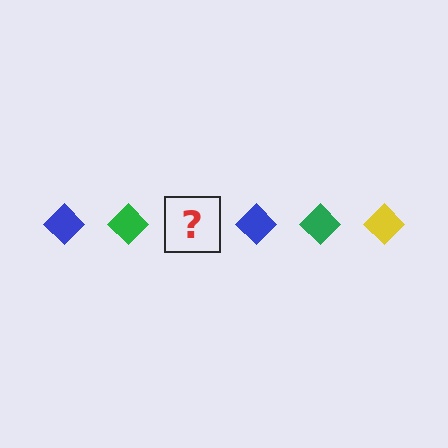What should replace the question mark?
The question mark should be replaced with a yellow diamond.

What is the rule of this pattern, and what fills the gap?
The rule is that the pattern cycles through blue, green, yellow diamonds. The gap should be filled with a yellow diamond.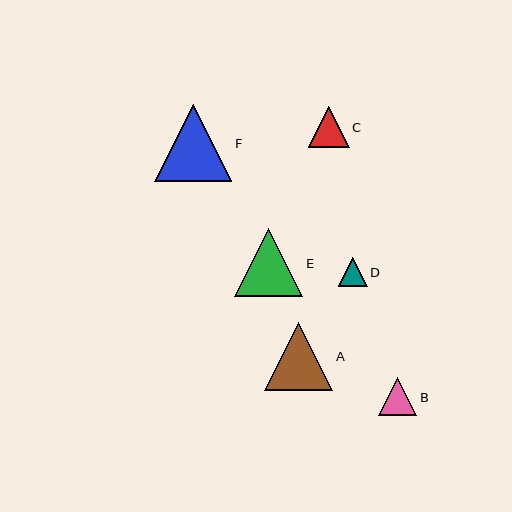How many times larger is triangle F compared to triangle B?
Triangle F is approximately 2.0 times the size of triangle B.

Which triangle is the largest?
Triangle F is the largest with a size of approximately 77 pixels.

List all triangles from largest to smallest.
From largest to smallest: F, A, E, C, B, D.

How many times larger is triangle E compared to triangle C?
Triangle E is approximately 1.7 times the size of triangle C.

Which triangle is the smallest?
Triangle D is the smallest with a size of approximately 29 pixels.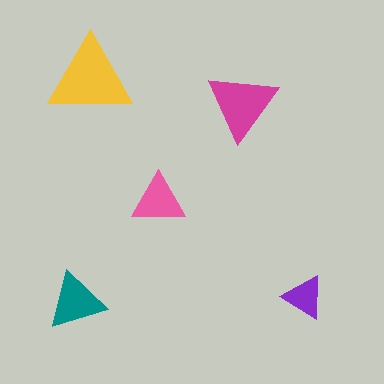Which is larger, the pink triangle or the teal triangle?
The teal one.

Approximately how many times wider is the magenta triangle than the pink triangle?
About 1.5 times wider.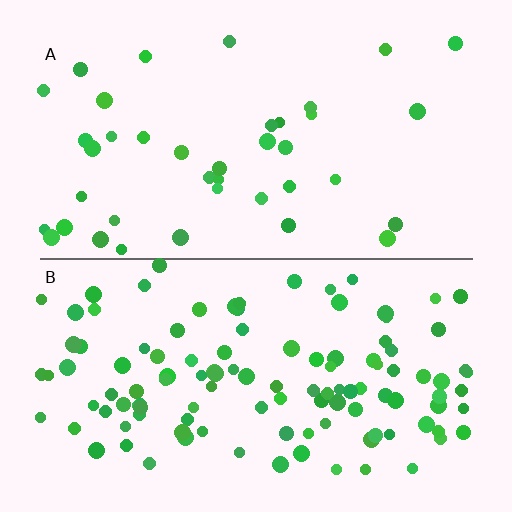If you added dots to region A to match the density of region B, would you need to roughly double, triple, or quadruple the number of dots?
Approximately triple.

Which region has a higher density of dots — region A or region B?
B (the bottom).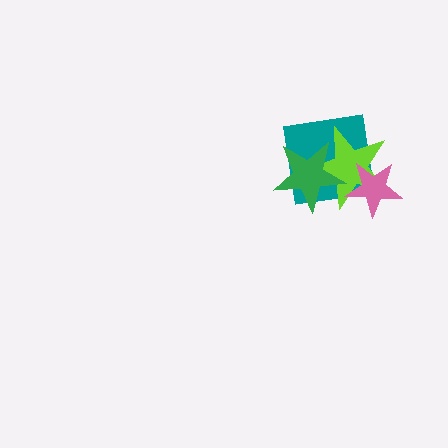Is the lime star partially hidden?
Yes, it is partially covered by another shape.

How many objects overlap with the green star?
2 objects overlap with the green star.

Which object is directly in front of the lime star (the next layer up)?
The pink star is directly in front of the lime star.